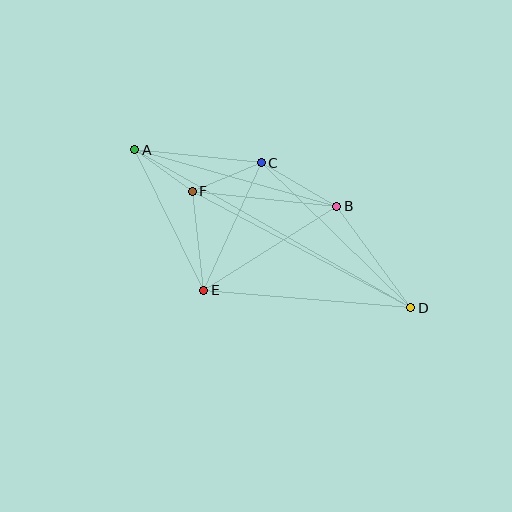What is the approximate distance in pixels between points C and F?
The distance between C and F is approximately 75 pixels.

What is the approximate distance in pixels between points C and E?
The distance between C and E is approximately 140 pixels.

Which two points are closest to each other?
Points A and F are closest to each other.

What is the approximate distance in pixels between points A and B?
The distance between A and B is approximately 209 pixels.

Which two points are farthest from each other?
Points A and D are farthest from each other.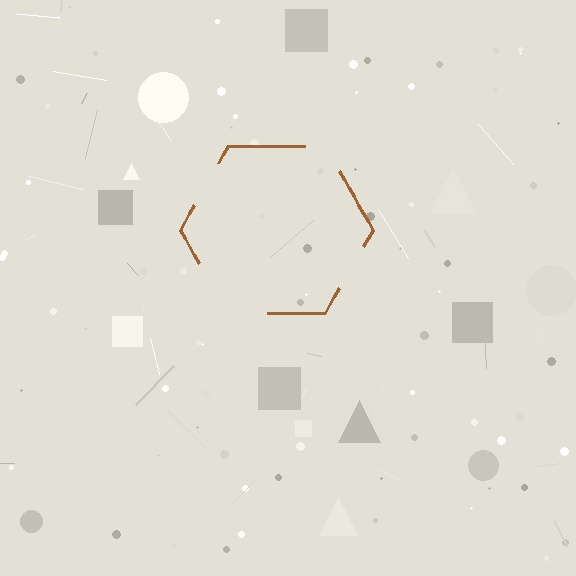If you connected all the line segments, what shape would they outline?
They would outline a hexagon.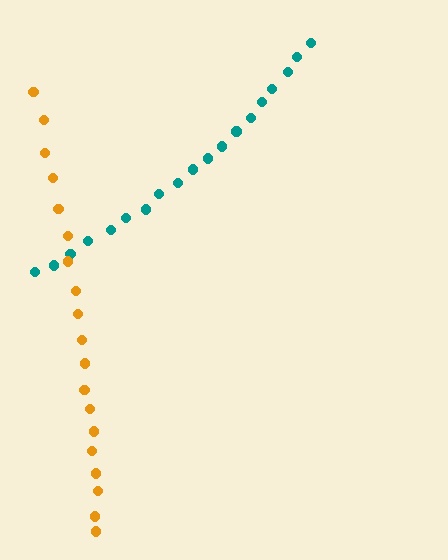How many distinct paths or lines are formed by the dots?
There are 2 distinct paths.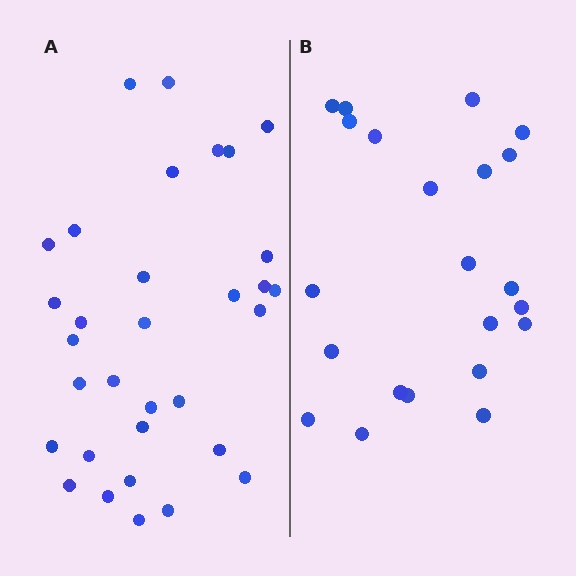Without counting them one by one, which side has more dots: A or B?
Region A (the left region) has more dots.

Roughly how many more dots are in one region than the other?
Region A has roughly 10 or so more dots than region B.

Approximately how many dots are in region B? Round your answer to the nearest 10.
About 20 dots. (The exact count is 22, which rounds to 20.)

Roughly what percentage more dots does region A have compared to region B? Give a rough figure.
About 45% more.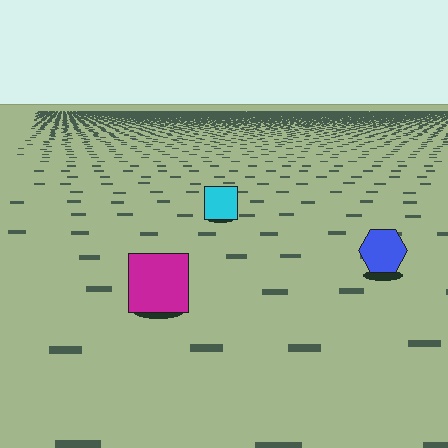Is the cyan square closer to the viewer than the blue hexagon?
No. The blue hexagon is closer — you can tell from the texture gradient: the ground texture is coarser near it.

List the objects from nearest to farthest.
From nearest to farthest: the magenta square, the blue hexagon, the cyan square.